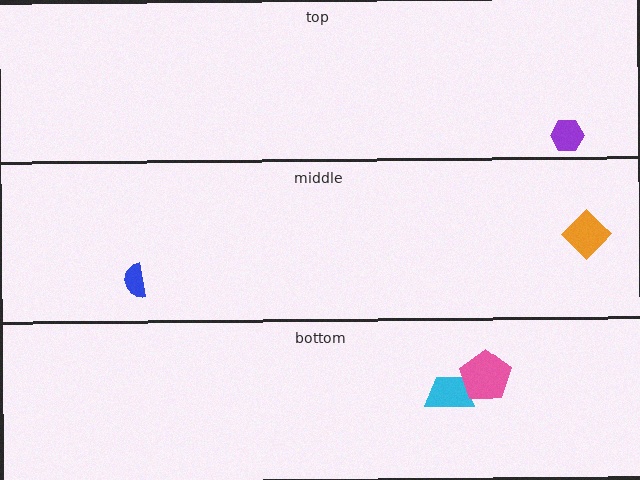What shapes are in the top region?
The purple hexagon.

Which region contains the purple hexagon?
The top region.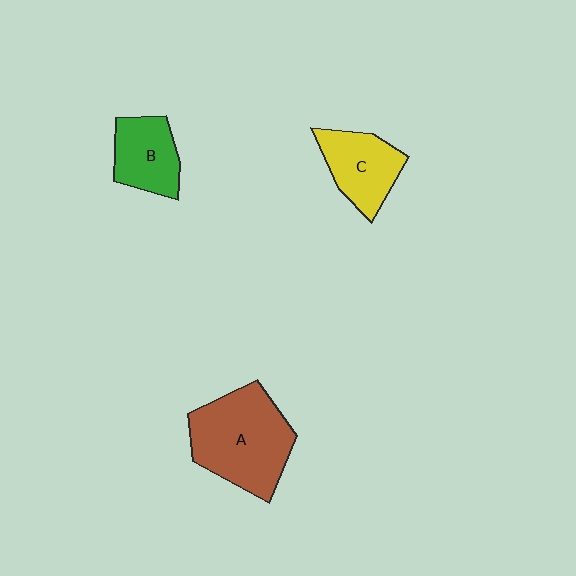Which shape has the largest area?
Shape A (brown).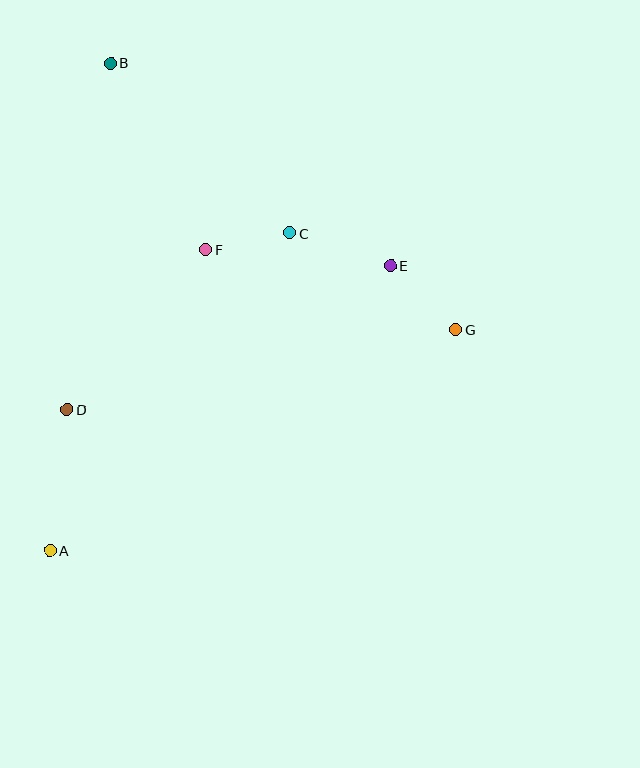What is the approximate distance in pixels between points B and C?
The distance between B and C is approximately 247 pixels.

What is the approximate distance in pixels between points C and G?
The distance between C and G is approximately 192 pixels.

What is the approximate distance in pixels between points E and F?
The distance between E and F is approximately 186 pixels.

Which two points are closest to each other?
Points C and F are closest to each other.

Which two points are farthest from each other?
Points A and B are farthest from each other.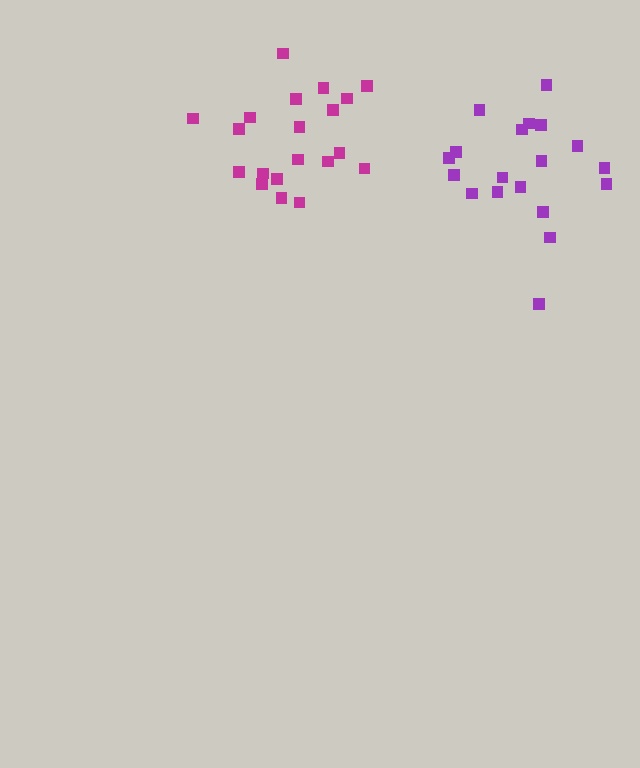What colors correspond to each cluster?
The clusters are colored: magenta, purple.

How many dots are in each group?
Group 1: 20 dots, Group 2: 19 dots (39 total).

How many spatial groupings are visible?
There are 2 spatial groupings.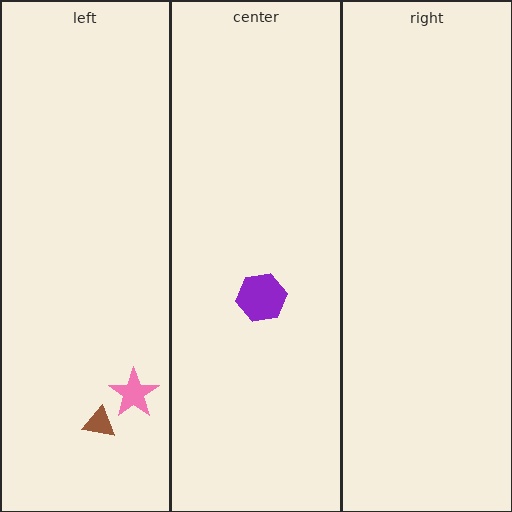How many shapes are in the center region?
1.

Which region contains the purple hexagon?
The center region.